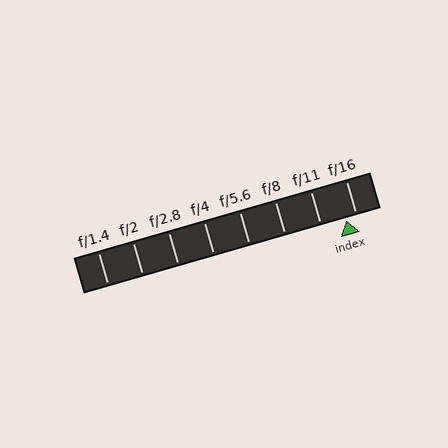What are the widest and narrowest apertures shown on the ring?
The widest aperture shown is f/1.4 and the narrowest is f/16.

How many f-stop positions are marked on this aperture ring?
There are 8 f-stop positions marked.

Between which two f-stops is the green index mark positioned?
The index mark is between f/11 and f/16.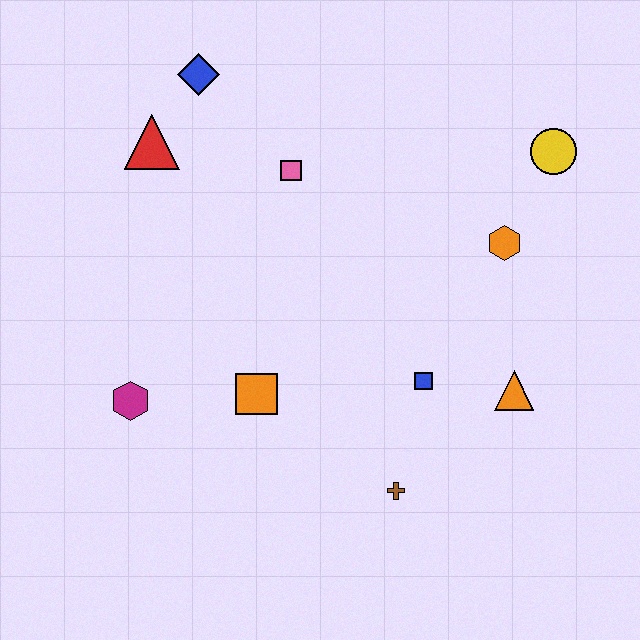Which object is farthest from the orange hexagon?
The magenta hexagon is farthest from the orange hexagon.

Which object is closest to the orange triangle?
The blue square is closest to the orange triangle.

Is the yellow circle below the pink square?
No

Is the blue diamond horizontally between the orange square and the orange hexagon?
No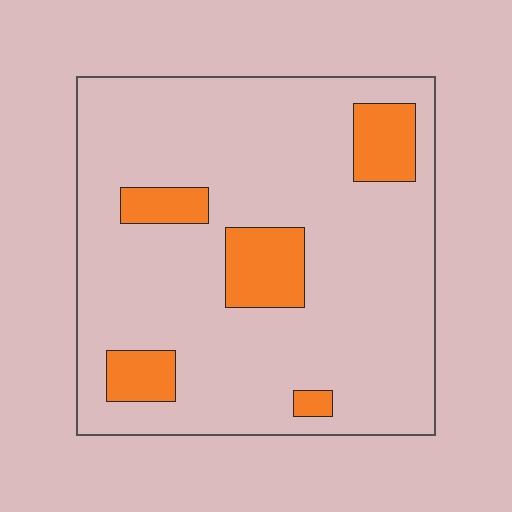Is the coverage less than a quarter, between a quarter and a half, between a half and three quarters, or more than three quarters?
Less than a quarter.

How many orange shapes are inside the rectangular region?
5.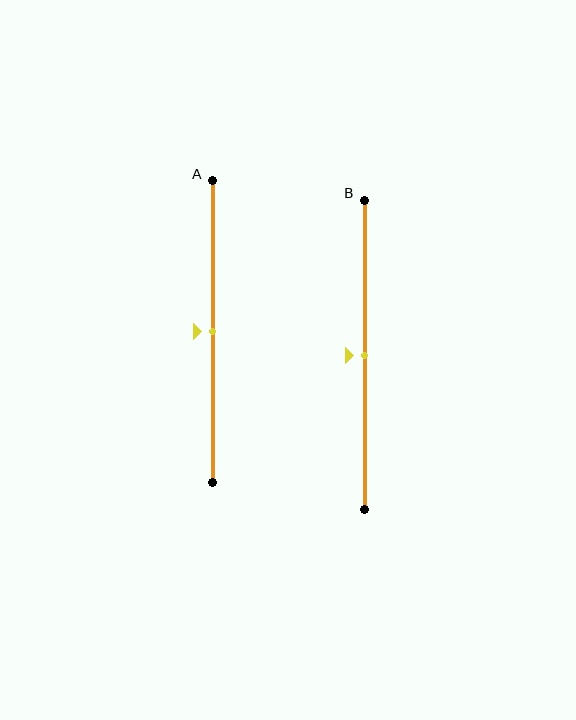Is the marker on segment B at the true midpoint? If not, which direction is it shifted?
Yes, the marker on segment B is at the true midpoint.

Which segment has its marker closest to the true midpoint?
Segment A has its marker closest to the true midpoint.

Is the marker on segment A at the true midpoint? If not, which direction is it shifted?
Yes, the marker on segment A is at the true midpoint.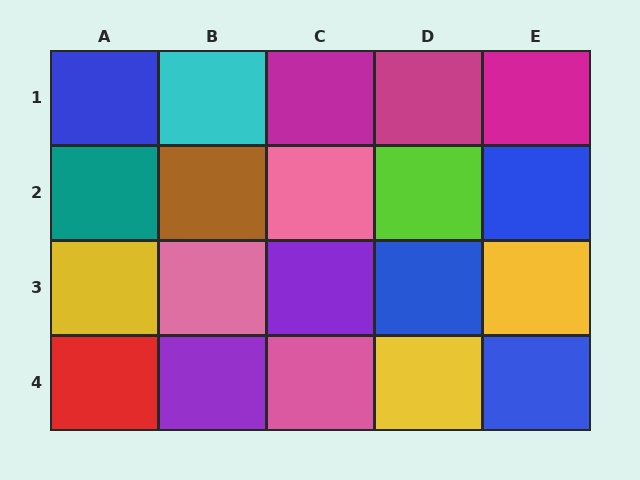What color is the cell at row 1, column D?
Magenta.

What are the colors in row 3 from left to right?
Yellow, pink, purple, blue, yellow.